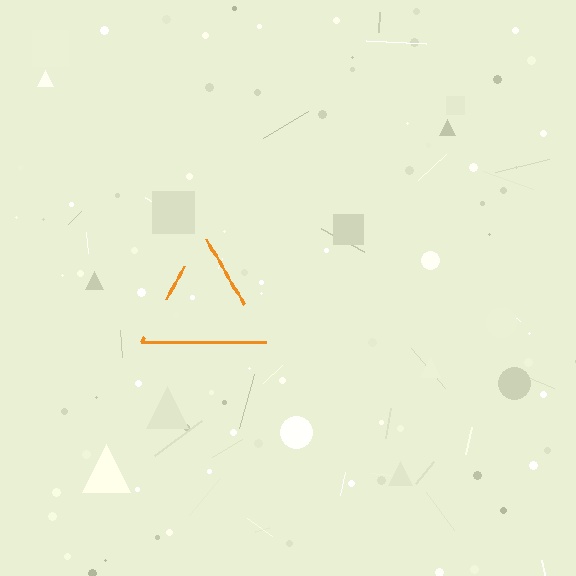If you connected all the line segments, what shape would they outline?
They would outline a triangle.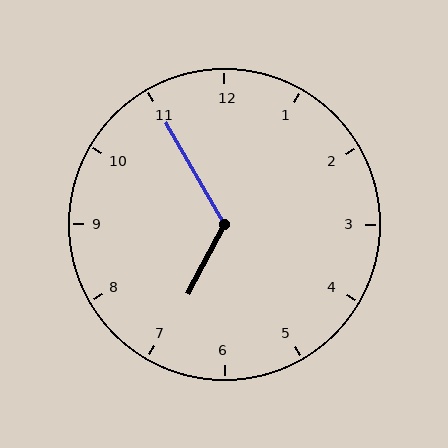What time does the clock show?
6:55.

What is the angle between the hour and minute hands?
Approximately 122 degrees.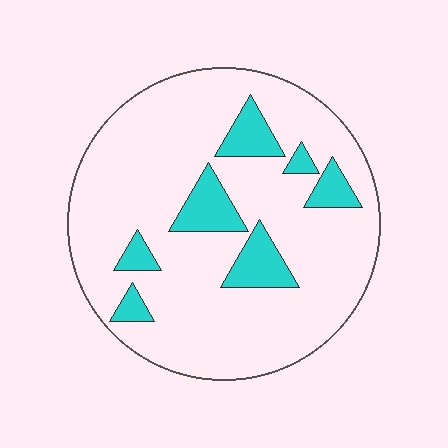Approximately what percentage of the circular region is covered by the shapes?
Approximately 15%.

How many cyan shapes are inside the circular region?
7.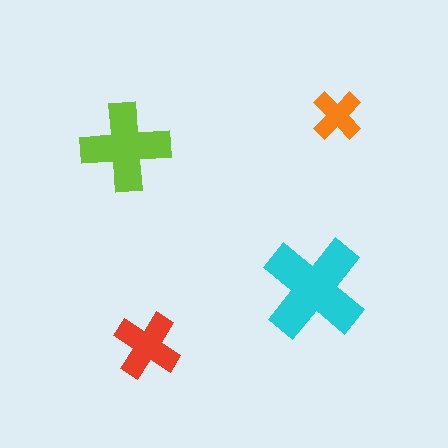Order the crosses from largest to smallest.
the cyan one, the lime one, the red one, the orange one.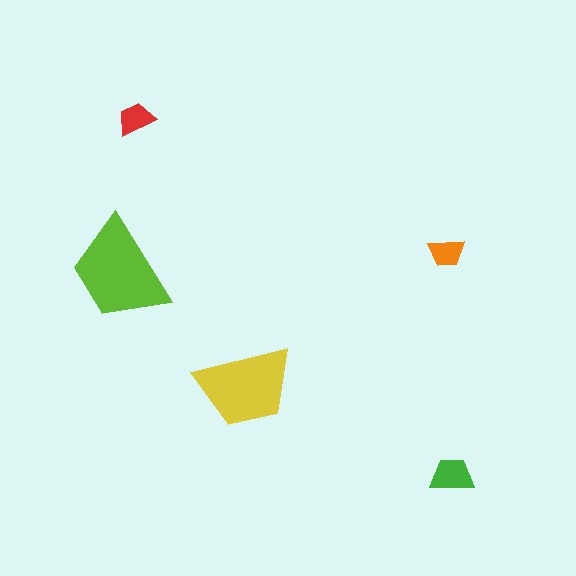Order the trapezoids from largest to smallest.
the lime one, the yellow one, the green one, the red one, the orange one.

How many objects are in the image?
There are 5 objects in the image.